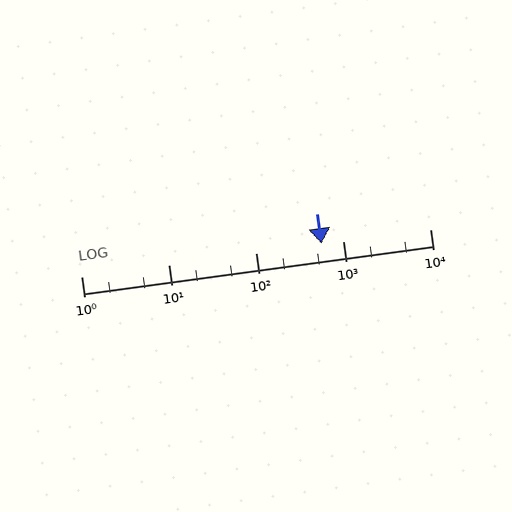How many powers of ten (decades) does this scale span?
The scale spans 4 decades, from 1 to 10000.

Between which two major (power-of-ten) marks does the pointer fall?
The pointer is between 100 and 1000.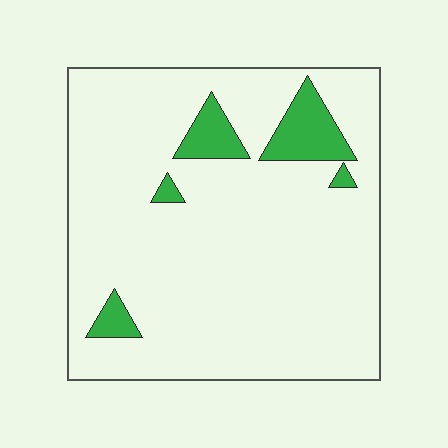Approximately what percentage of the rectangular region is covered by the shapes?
Approximately 10%.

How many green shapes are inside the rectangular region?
5.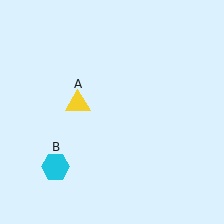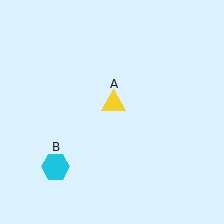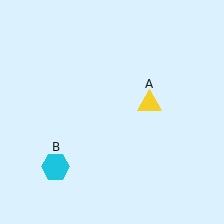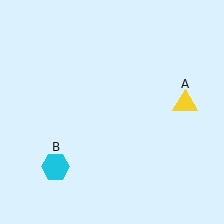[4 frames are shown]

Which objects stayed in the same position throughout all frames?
Cyan hexagon (object B) remained stationary.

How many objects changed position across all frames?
1 object changed position: yellow triangle (object A).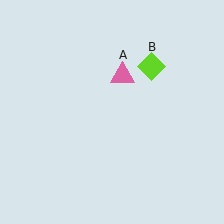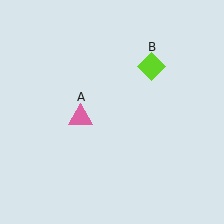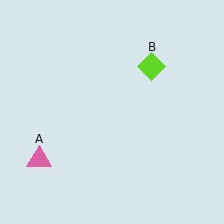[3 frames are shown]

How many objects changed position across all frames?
1 object changed position: pink triangle (object A).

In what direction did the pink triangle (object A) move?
The pink triangle (object A) moved down and to the left.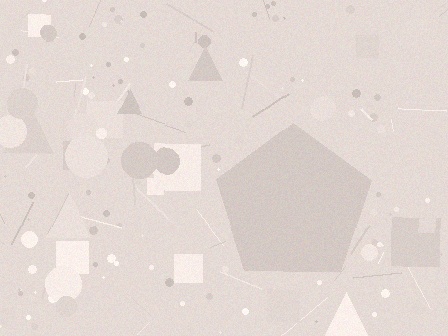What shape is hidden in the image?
A pentagon is hidden in the image.